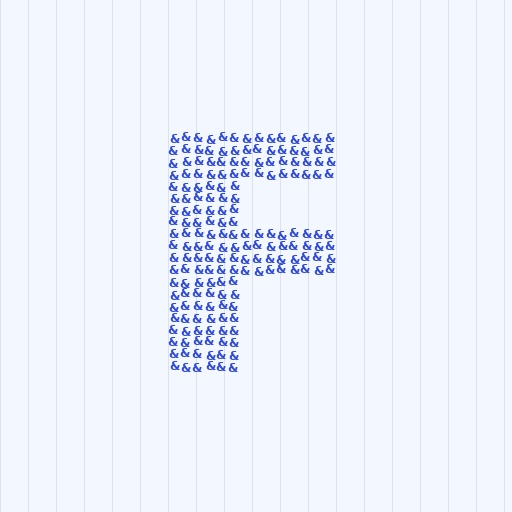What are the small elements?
The small elements are ampersands.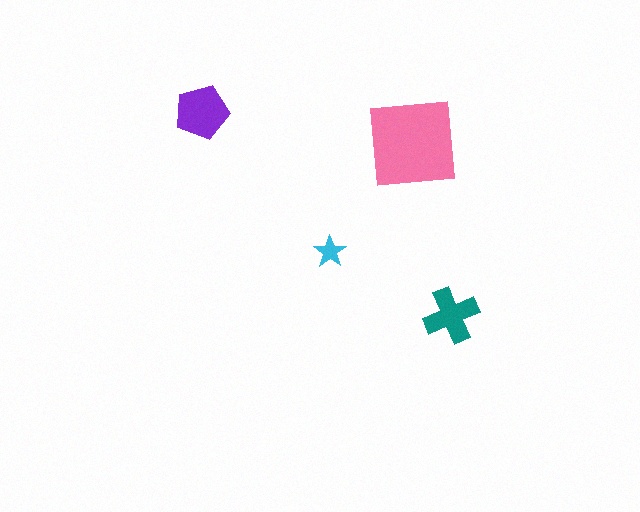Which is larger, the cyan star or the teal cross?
The teal cross.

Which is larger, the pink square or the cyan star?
The pink square.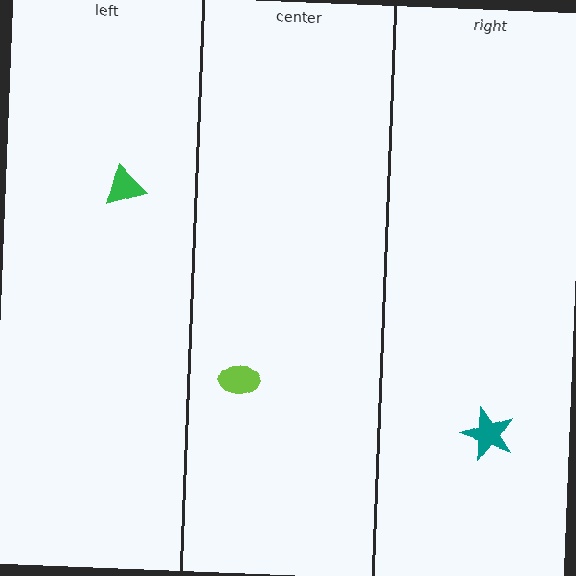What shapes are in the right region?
The teal star.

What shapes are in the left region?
The green triangle.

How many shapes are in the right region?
1.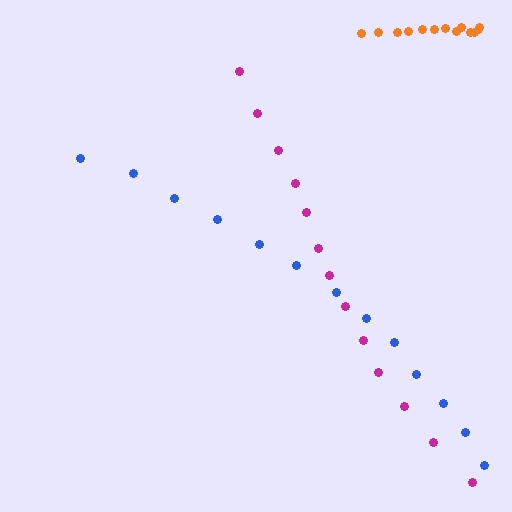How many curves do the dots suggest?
There are 3 distinct paths.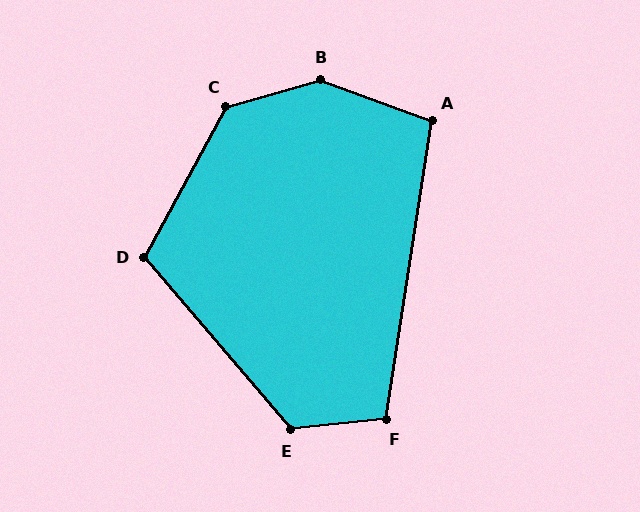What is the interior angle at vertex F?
Approximately 105 degrees (obtuse).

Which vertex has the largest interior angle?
B, at approximately 144 degrees.